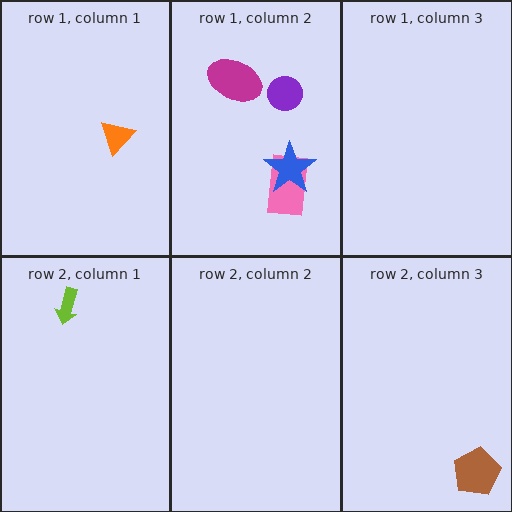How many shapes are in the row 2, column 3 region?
1.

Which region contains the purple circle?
The row 1, column 2 region.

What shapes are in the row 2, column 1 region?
The lime arrow.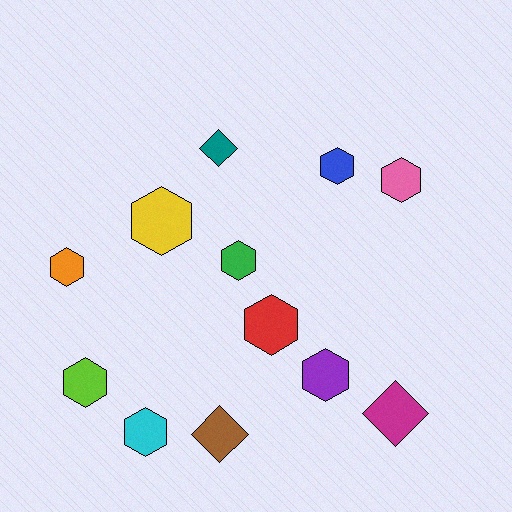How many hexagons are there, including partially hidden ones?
There are 9 hexagons.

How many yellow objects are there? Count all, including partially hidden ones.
There is 1 yellow object.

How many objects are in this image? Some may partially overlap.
There are 12 objects.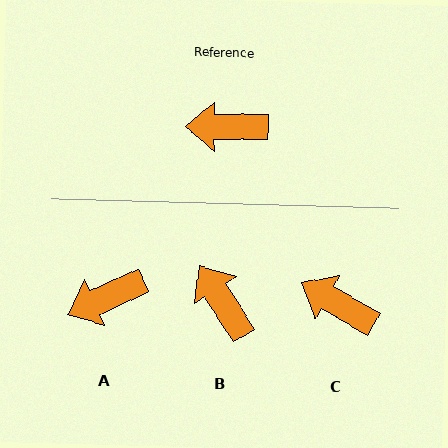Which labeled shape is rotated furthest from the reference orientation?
B, about 57 degrees away.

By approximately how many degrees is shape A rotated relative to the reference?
Approximately 25 degrees counter-clockwise.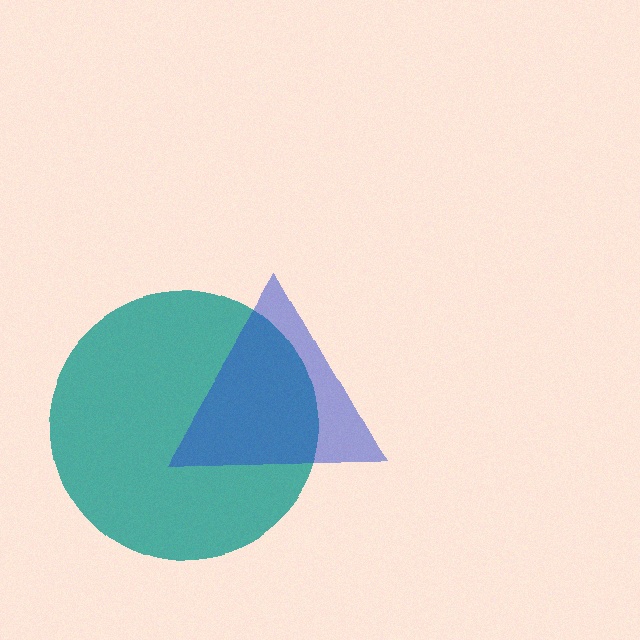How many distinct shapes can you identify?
There are 2 distinct shapes: a teal circle, a blue triangle.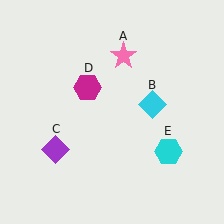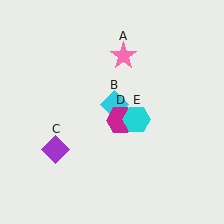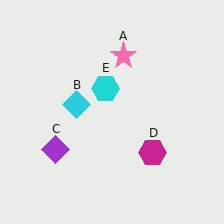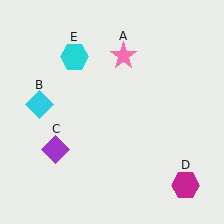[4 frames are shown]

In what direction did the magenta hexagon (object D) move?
The magenta hexagon (object D) moved down and to the right.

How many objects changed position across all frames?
3 objects changed position: cyan diamond (object B), magenta hexagon (object D), cyan hexagon (object E).